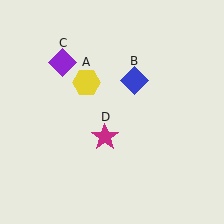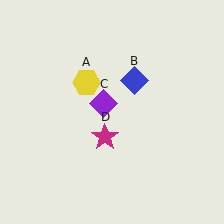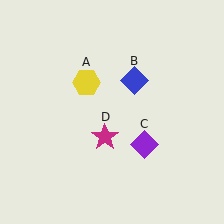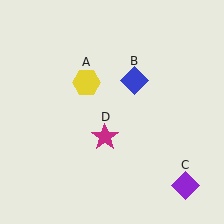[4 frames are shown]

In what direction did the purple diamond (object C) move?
The purple diamond (object C) moved down and to the right.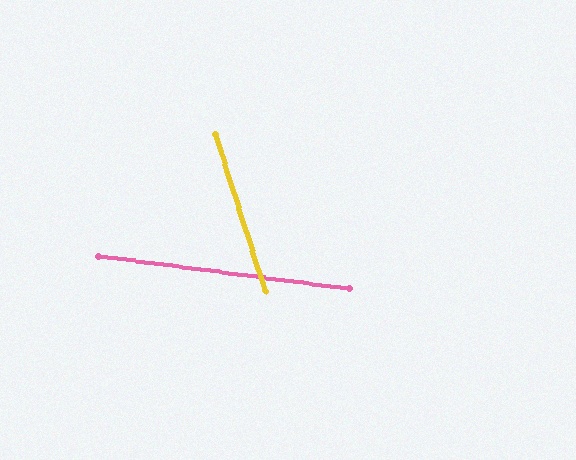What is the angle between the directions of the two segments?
Approximately 65 degrees.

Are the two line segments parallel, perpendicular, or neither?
Neither parallel nor perpendicular — they differ by about 65°.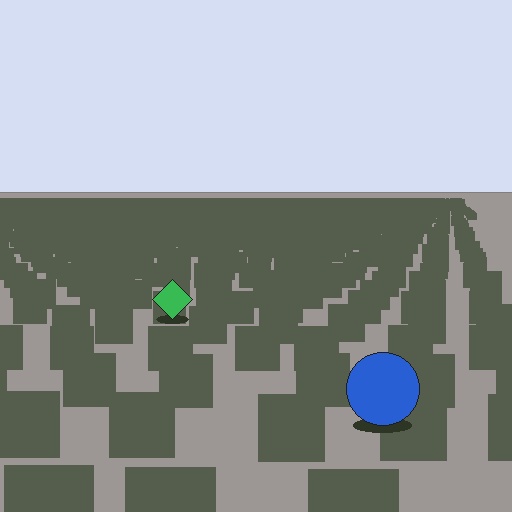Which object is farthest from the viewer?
The green diamond is farthest from the viewer. It appears smaller and the ground texture around it is denser.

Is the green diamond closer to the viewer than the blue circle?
No. The blue circle is closer — you can tell from the texture gradient: the ground texture is coarser near it.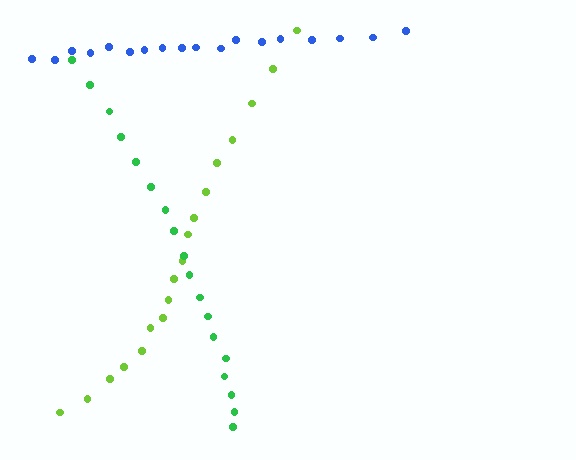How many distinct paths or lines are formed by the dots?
There are 3 distinct paths.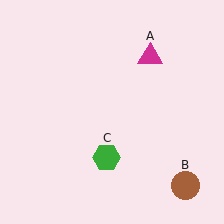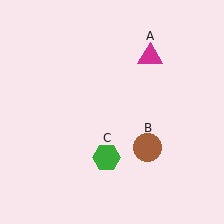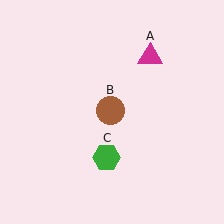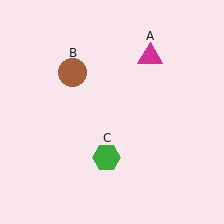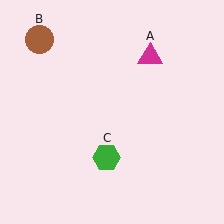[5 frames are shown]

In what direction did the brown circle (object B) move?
The brown circle (object B) moved up and to the left.